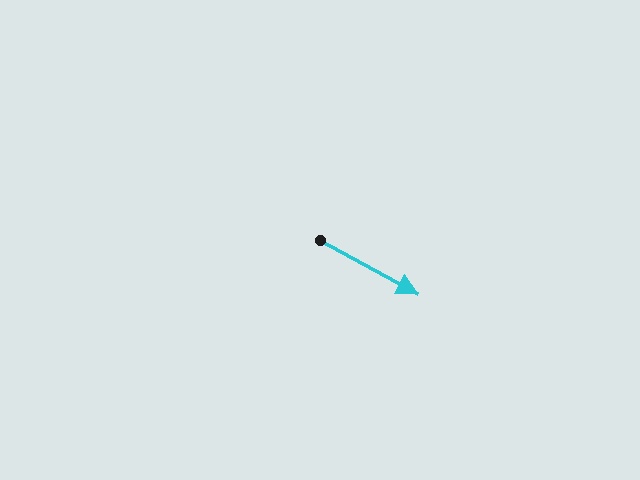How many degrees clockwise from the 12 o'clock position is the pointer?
Approximately 119 degrees.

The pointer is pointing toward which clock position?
Roughly 4 o'clock.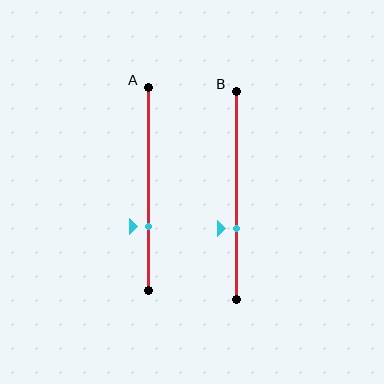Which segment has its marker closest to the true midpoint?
Segment B has its marker closest to the true midpoint.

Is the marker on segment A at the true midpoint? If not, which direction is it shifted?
No, the marker on segment A is shifted downward by about 19% of the segment length.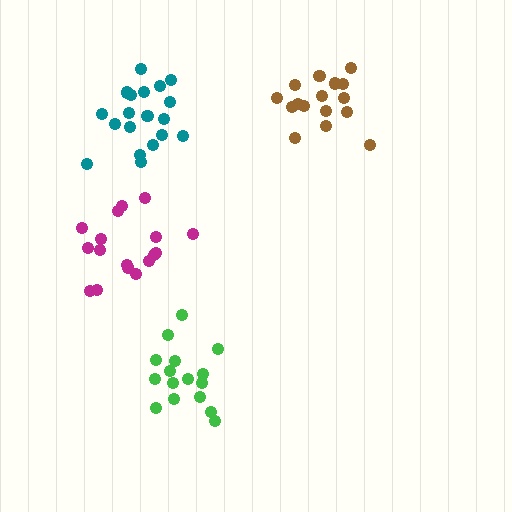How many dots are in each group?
Group 1: 16 dots, Group 2: 16 dots, Group 3: 20 dots, Group 4: 17 dots (69 total).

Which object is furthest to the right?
The brown cluster is rightmost.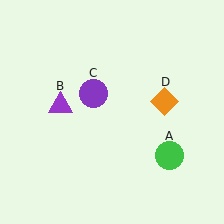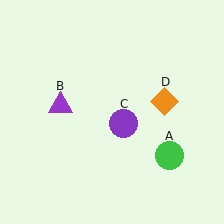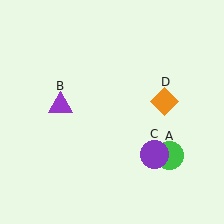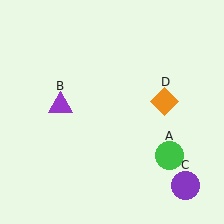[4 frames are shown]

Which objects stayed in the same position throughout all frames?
Green circle (object A) and purple triangle (object B) and orange diamond (object D) remained stationary.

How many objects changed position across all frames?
1 object changed position: purple circle (object C).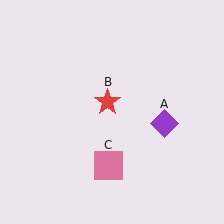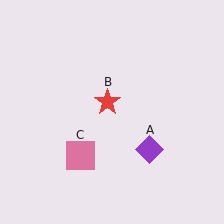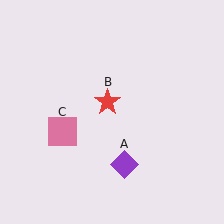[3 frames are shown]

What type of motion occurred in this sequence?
The purple diamond (object A), pink square (object C) rotated clockwise around the center of the scene.